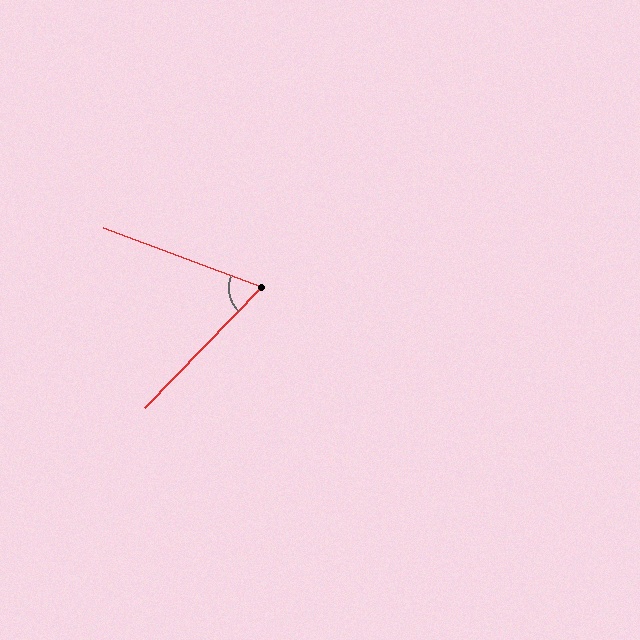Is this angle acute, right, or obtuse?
It is acute.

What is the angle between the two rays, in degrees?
Approximately 66 degrees.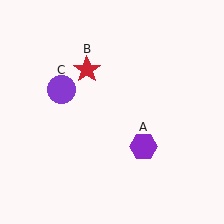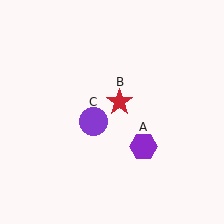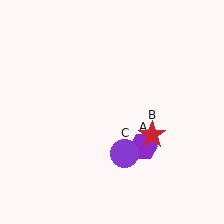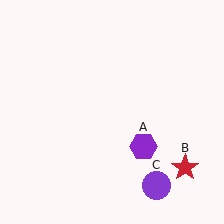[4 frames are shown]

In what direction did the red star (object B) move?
The red star (object B) moved down and to the right.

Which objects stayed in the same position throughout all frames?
Purple hexagon (object A) remained stationary.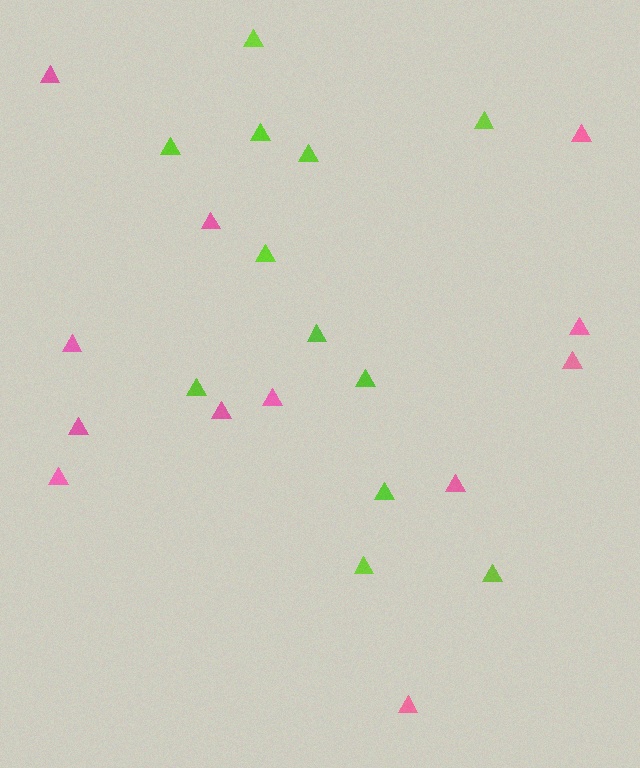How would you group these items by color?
There are 2 groups: one group of pink triangles (12) and one group of lime triangles (12).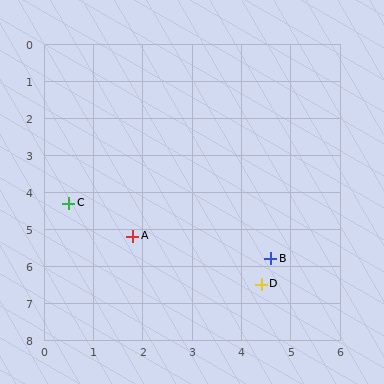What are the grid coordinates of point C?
Point C is at approximately (0.5, 4.3).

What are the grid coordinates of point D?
Point D is at approximately (4.4, 6.5).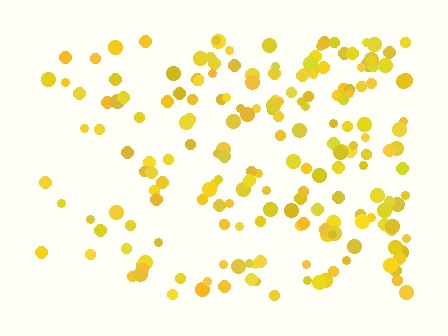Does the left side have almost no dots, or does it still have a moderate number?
Still a moderate number, just noticeably fewer than the right.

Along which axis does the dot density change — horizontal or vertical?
Horizontal.